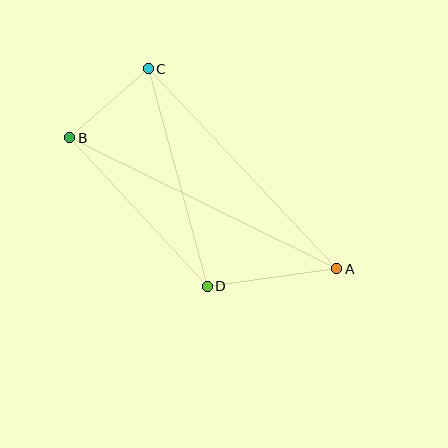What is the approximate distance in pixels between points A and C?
The distance between A and C is approximately 275 pixels.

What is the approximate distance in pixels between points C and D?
The distance between C and D is approximately 225 pixels.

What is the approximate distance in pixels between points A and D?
The distance between A and D is approximately 131 pixels.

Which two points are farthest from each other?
Points A and B are farthest from each other.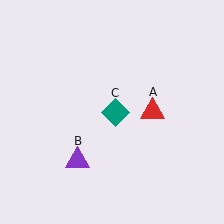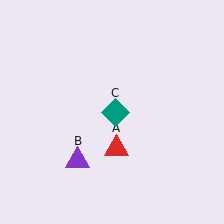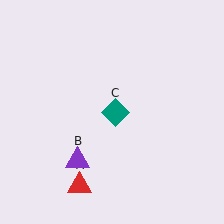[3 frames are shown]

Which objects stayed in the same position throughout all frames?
Purple triangle (object B) and teal diamond (object C) remained stationary.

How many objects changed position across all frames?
1 object changed position: red triangle (object A).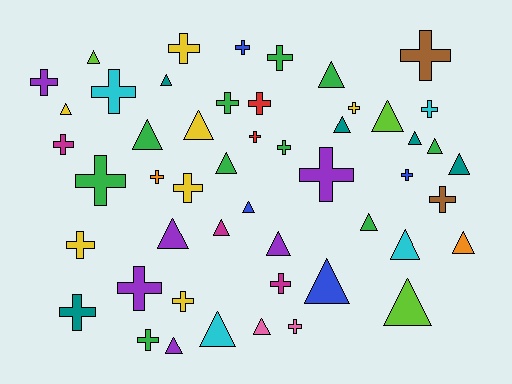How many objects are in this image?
There are 50 objects.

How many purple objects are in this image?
There are 6 purple objects.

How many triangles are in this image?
There are 24 triangles.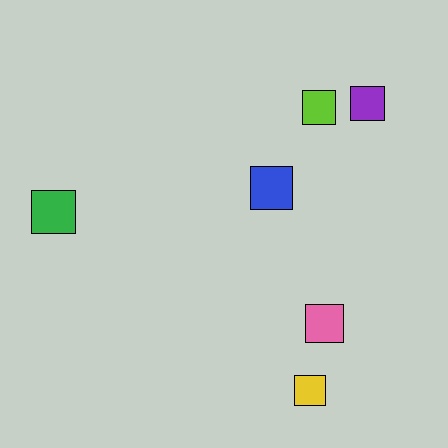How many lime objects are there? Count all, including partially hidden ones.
There is 1 lime object.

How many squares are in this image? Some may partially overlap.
There are 6 squares.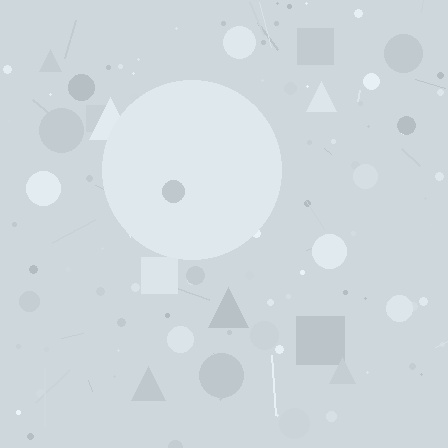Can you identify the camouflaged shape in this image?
The camouflaged shape is a circle.